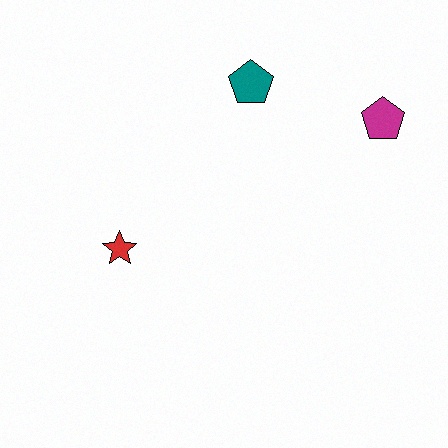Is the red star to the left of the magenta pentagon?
Yes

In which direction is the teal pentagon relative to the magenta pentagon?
The teal pentagon is to the left of the magenta pentagon.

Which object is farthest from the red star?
The magenta pentagon is farthest from the red star.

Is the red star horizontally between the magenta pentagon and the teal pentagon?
No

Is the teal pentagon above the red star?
Yes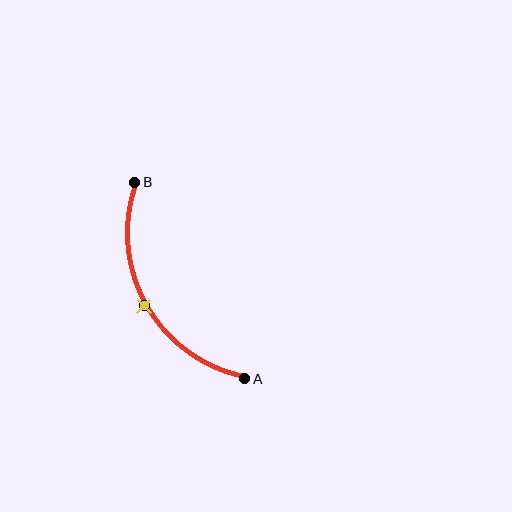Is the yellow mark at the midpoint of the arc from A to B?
Yes. The yellow mark lies on the arc at equal arc-length from both A and B — it is the arc midpoint.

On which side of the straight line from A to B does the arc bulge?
The arc bulges to the left of the straight line connecting A and B.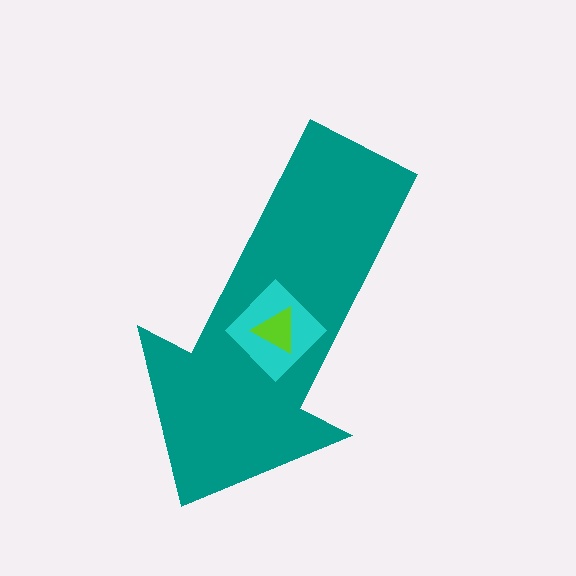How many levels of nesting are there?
3.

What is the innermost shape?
The lime triangle.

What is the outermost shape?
The teal arrow.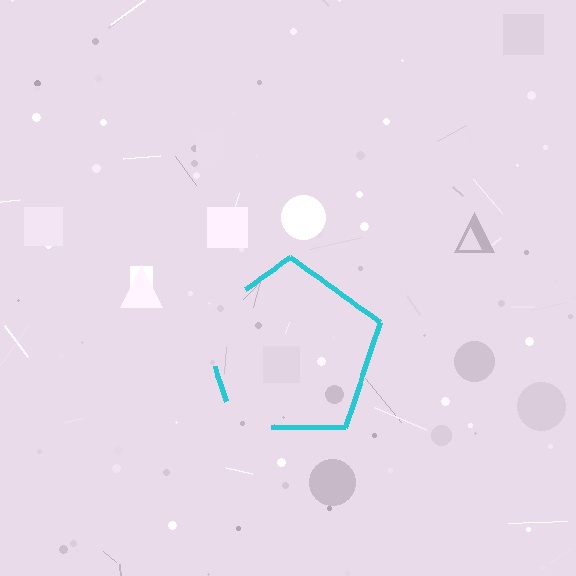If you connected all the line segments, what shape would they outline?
They would outline a pentagon.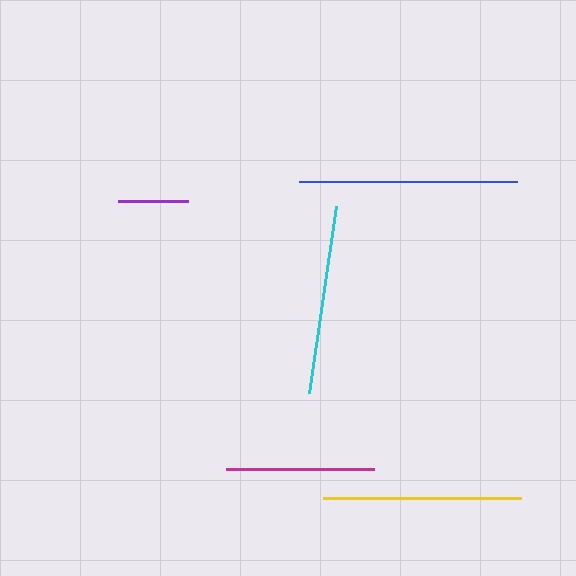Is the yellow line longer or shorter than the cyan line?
The yellow line is longer than the cyan line.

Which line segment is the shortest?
The purple line is the shortest at approximately 70 pixels.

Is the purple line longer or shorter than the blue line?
The blue line is longer than the purple line.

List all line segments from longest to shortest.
From longest to shortest: blue, yellow, cyan, magenta, purple.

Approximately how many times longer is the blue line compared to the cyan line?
The blue line is approximately 1.1 times the length of the cyan line.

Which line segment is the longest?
The blue line is the longest at approximately 217 pixels.